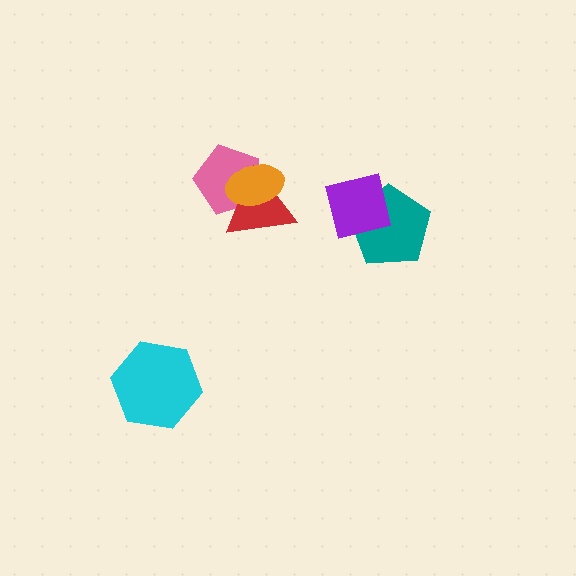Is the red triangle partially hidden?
Yes, it is partially covered by another shape.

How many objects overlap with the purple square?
1 object overlaps with the purple square.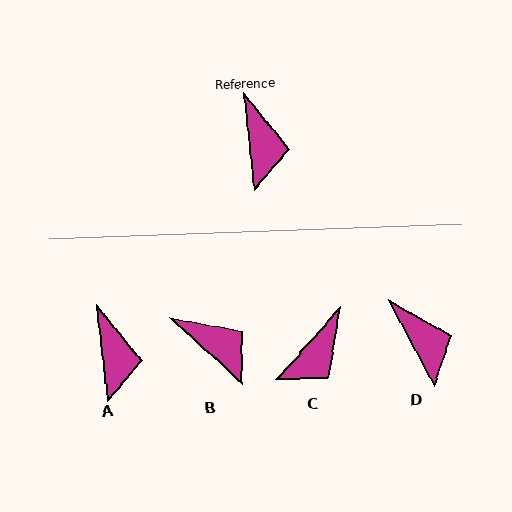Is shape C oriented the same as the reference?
No, it is off by about 48 degrees.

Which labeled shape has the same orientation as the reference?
A.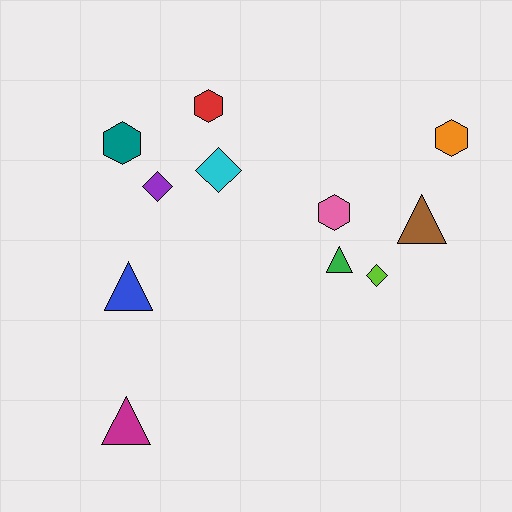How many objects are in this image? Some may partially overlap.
There are 11 objects.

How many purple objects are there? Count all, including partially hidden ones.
There is 1 purple object.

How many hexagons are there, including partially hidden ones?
There are 4 hexagons.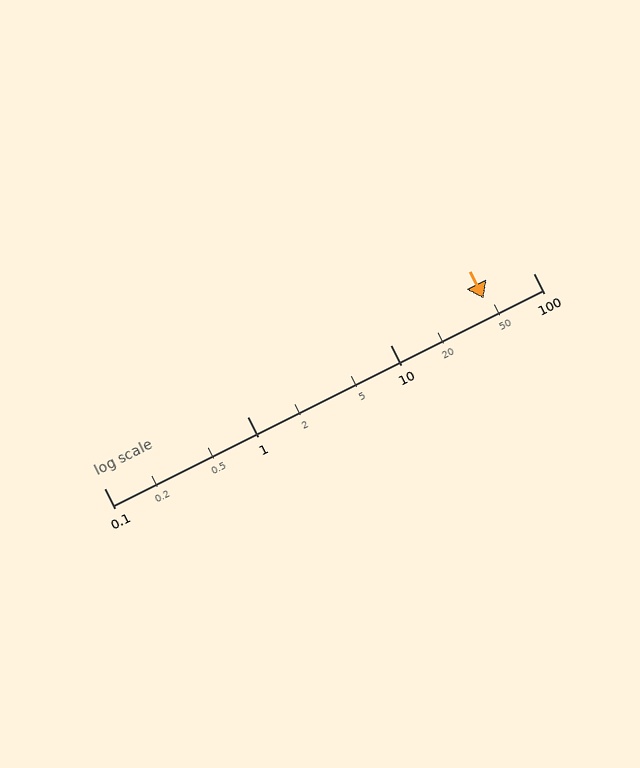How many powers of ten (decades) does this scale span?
The scale spans 3 decades, from 0.1 to 100.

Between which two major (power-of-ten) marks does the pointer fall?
The pointer is between 10 and 100.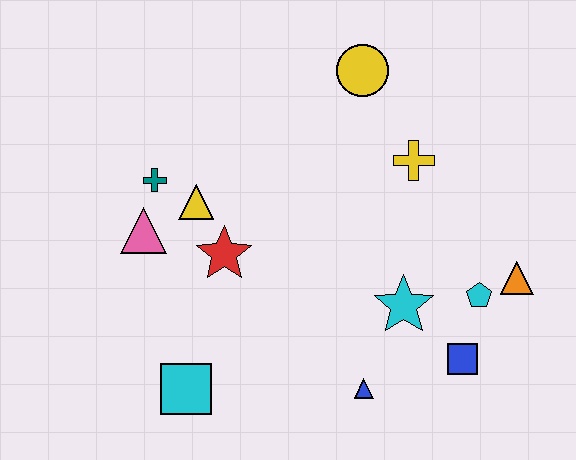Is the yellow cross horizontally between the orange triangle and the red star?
Yes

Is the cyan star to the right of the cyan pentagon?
No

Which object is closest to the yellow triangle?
The teal cross is closest to the yellow triangle.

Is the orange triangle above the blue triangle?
Yes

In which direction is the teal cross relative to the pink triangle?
The teal cross is above the pink triangle.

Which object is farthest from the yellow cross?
The cyan square is farthest from the yellow cross.